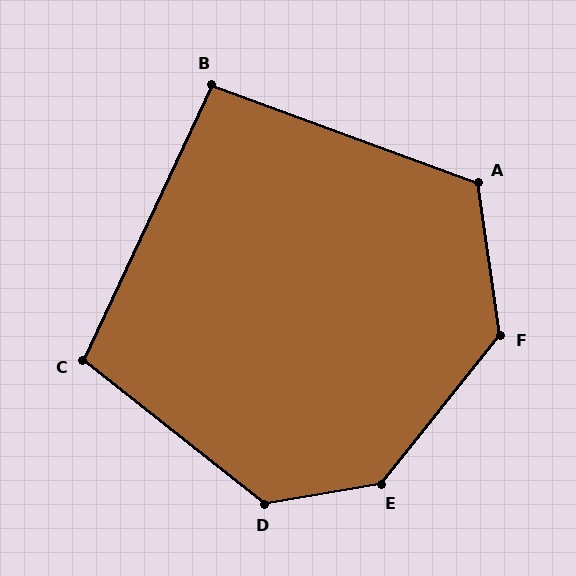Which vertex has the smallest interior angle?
B, at approximately 95 degrees.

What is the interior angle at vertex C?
Approximately 103 degrees (obtuse).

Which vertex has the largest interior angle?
E, at approximately 138 degrees.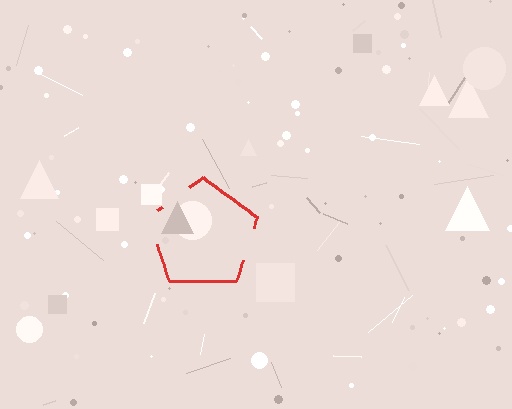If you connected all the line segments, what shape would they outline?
They would outline a pentagon.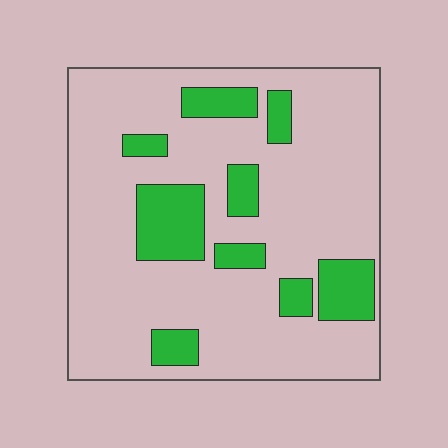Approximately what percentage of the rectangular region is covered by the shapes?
Approximately 20%.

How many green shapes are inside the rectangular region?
9.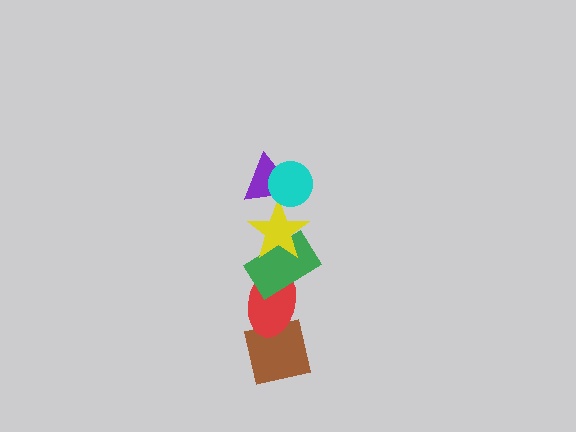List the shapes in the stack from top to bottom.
From top to bottom: the cyan circle, the purple triangle, the yellow star, the green rectangle, the red ellipse, the brown square.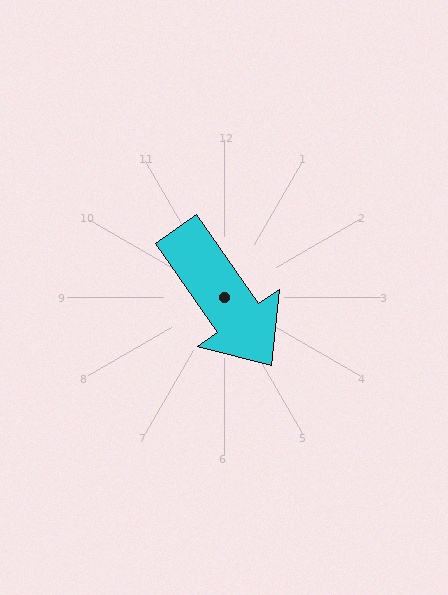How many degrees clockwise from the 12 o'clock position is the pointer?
Approximately 145 degrees.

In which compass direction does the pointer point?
Southeast.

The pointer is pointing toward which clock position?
Roughly 5 o'clock.